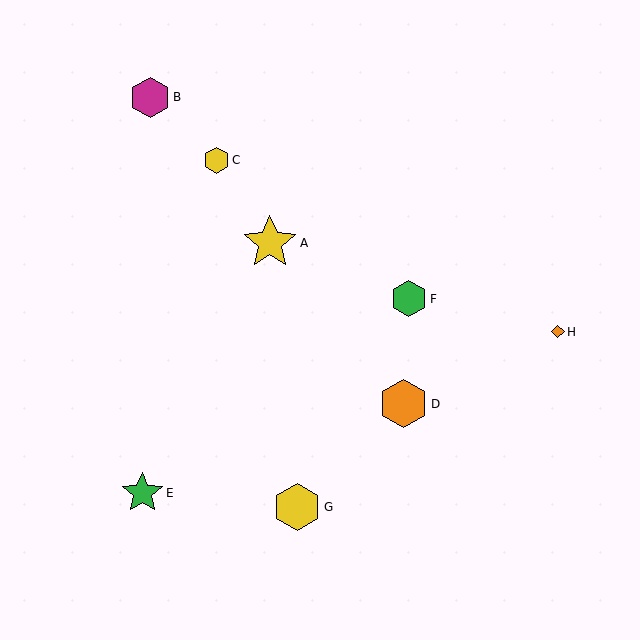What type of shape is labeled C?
Shape C is a yellow hexagon.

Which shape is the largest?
The yellow star (labeled A) is the largest.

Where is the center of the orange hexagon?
The center of the orange hexagon is at (403, 404).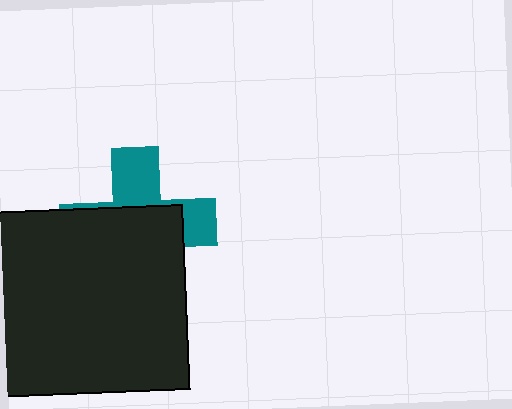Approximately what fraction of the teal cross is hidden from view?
Roughly 62% of the teal cross is hidden behind the black square.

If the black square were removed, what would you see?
You would see the complete teal cross.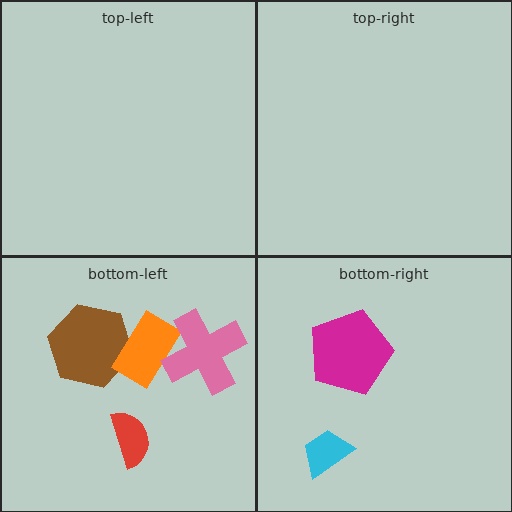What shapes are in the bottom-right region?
The cyan trapezoid, the magenta pentagon.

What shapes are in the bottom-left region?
The brown hexagon, the red semicircle, the orange rectangle, the pink cross.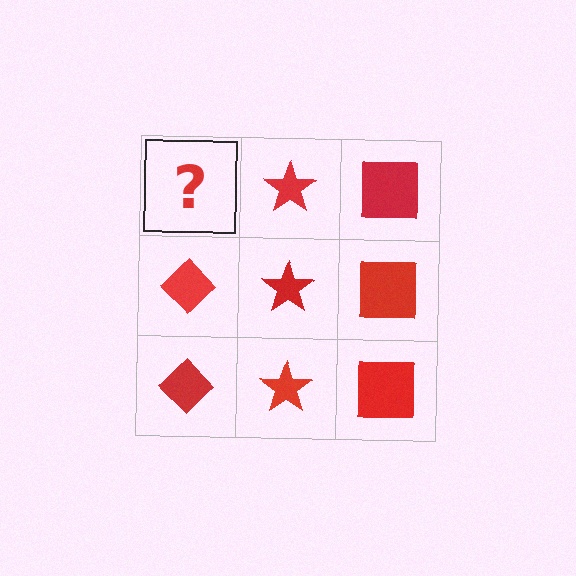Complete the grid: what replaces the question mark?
The question mark should be replaced with a red diamond.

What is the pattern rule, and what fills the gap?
The rule is that each column has a consistent shape. The gap should be filled with a red diamond.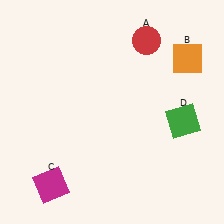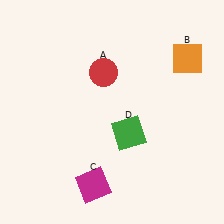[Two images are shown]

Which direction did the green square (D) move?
The green square (D) moved left.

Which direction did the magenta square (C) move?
The magenta square (C) moved right.